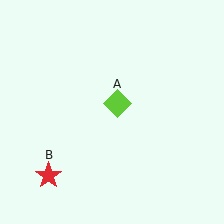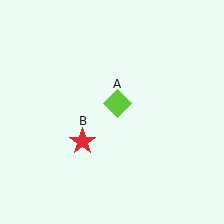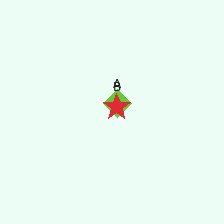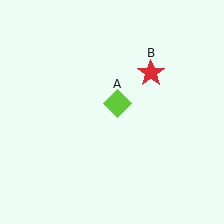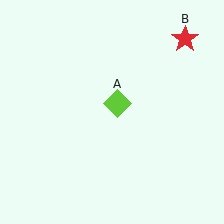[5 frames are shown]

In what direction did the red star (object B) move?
The red star (object B) moved up and to the right.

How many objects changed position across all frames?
1 object changed position: red star (object B).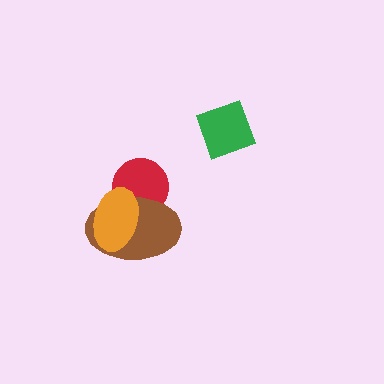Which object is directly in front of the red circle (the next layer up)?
The brown ellipse is directly in front of the red circle.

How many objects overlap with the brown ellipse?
2 objects overlap with the brown ellipse.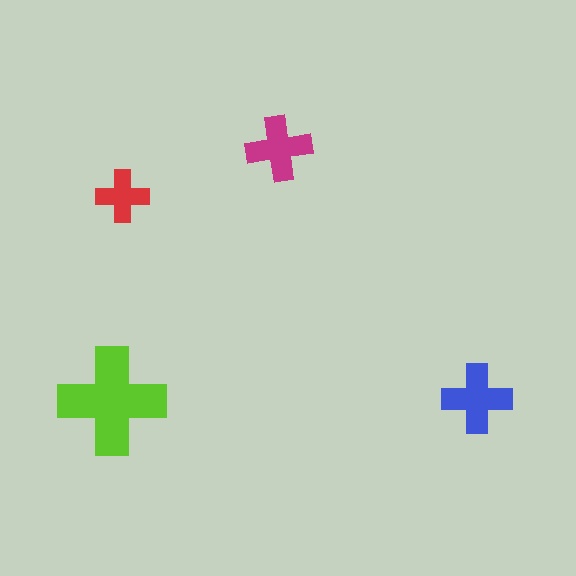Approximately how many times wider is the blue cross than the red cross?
About 1.5 times wider.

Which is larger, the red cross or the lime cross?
The lime one.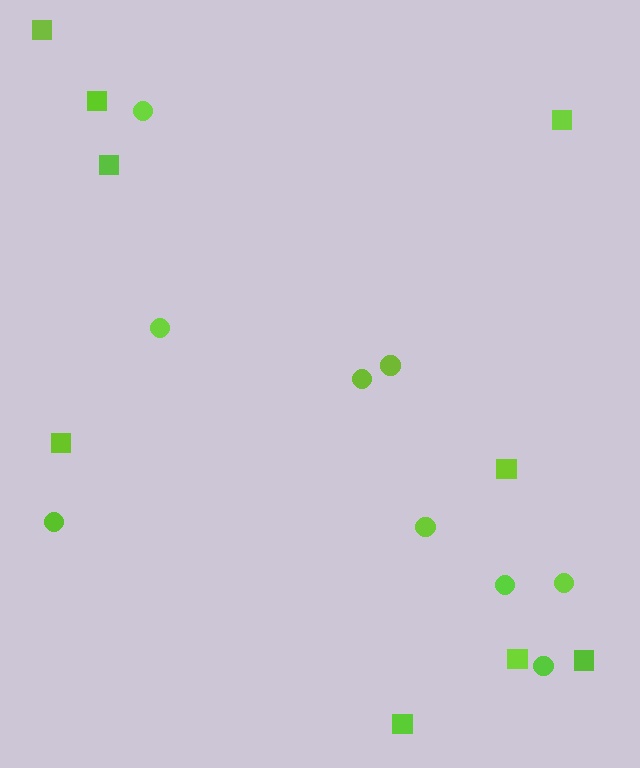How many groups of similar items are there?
There are 2 groups: one group of squares (9) and one group of circles (9).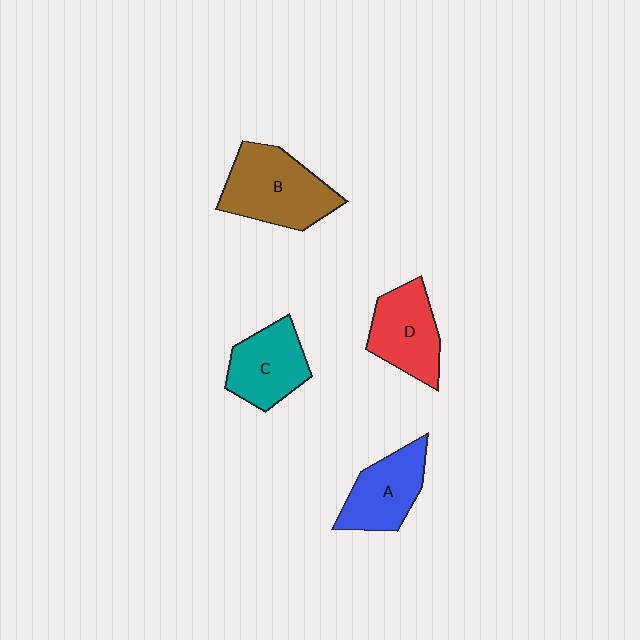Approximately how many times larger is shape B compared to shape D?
Approximately 1.3 times.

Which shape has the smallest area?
Shape A (blue).